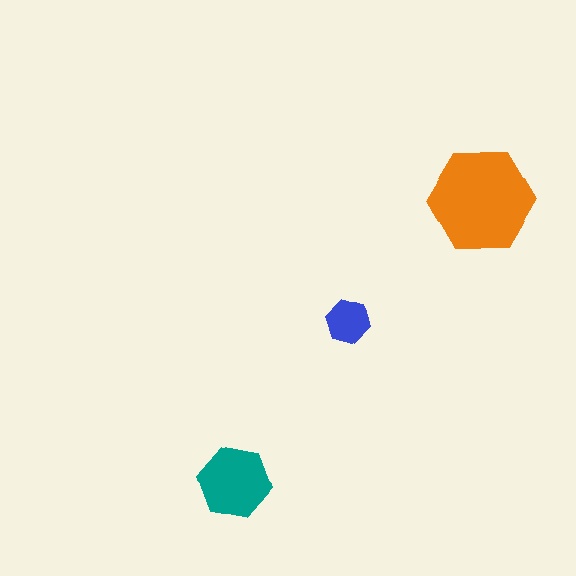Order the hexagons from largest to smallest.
the orange one, the teal one, the blue one.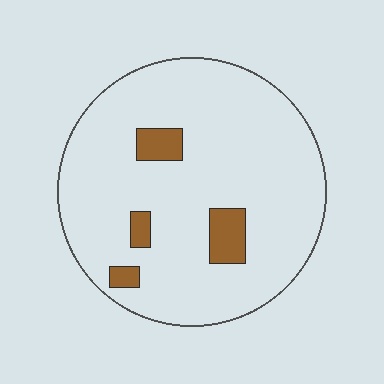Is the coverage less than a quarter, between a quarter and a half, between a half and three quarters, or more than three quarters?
Less than a quarter.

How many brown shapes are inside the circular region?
4.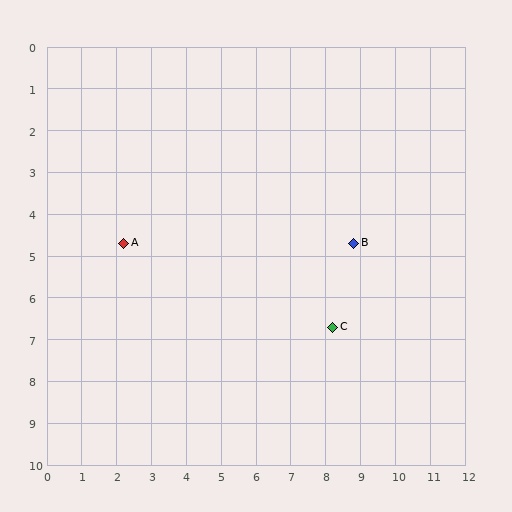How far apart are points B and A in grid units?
Points B and A are about 6.6 grid units apart.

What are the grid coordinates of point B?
Point B is at approximately (8.8, 4.7).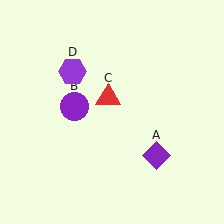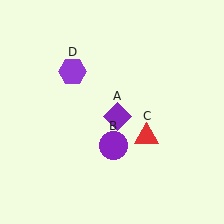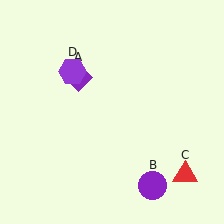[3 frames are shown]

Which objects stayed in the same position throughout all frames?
Purple hexagon (object D) remained stationary.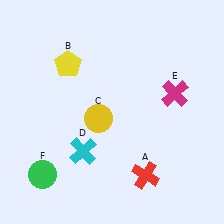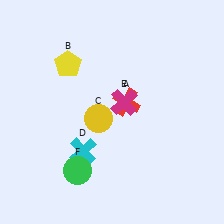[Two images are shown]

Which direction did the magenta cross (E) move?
The magenta cross (E) moved left.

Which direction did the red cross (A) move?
The red cross (A) moved up.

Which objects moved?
The objects that moved are: the red cross (A), the magenta cross (E), the green circle (F).